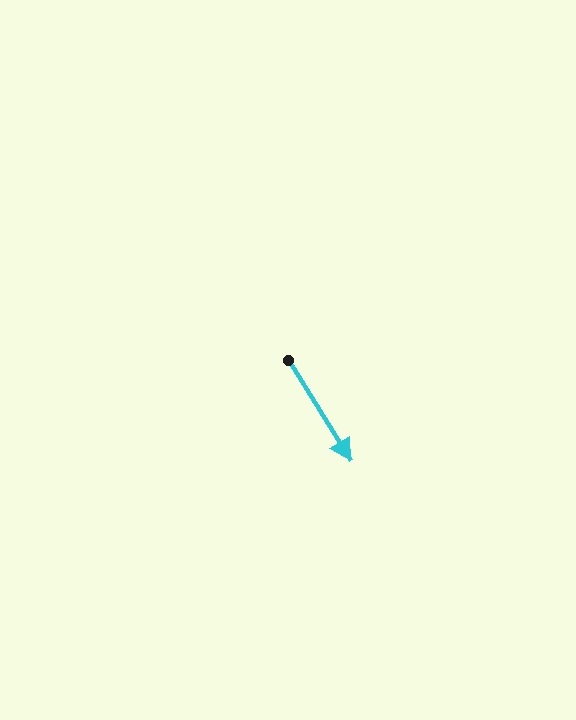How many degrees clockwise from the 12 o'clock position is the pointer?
Approximately 148 degrees.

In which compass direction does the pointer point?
Southeast.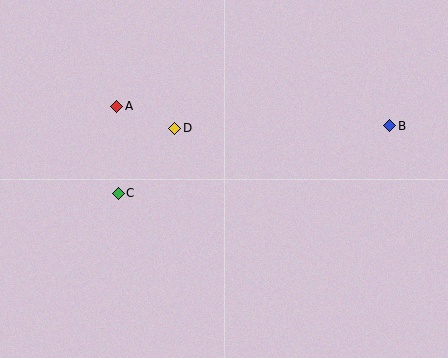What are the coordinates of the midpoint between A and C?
The midpoint between A and C is at (117, 150).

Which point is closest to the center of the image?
Point D at (175, 128) is closest to the center.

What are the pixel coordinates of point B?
Point B is at (390, 126).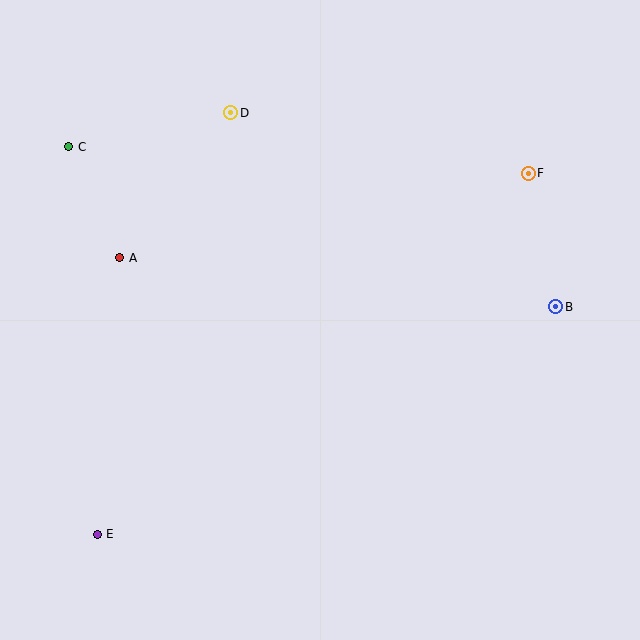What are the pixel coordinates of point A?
Point A is at (120, 258).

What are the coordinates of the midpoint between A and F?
The midpoint between A and F is at (324, 215).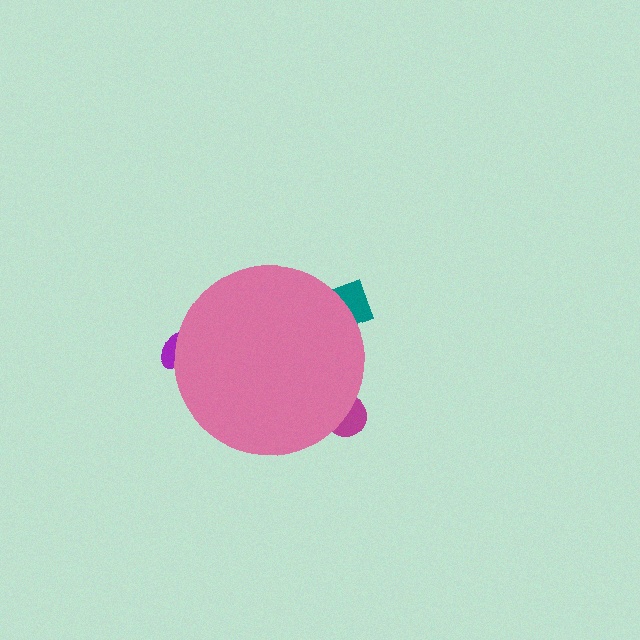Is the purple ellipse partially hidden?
Yes, the purple ellipse is partially hidden behind the pink circle.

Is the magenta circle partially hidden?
Yes, the magenta circle is partially hidden behind the pink circle.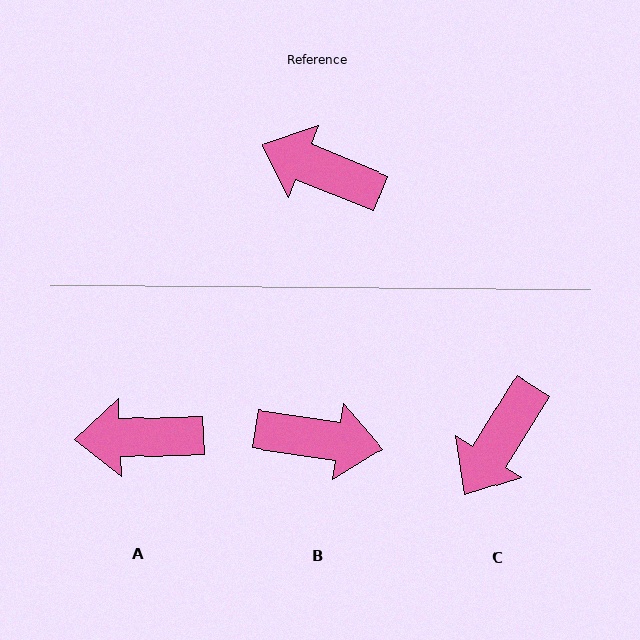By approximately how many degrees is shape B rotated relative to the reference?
Approximately 166 degrees clockwise.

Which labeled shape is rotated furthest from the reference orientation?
B, about 166 degrees away.